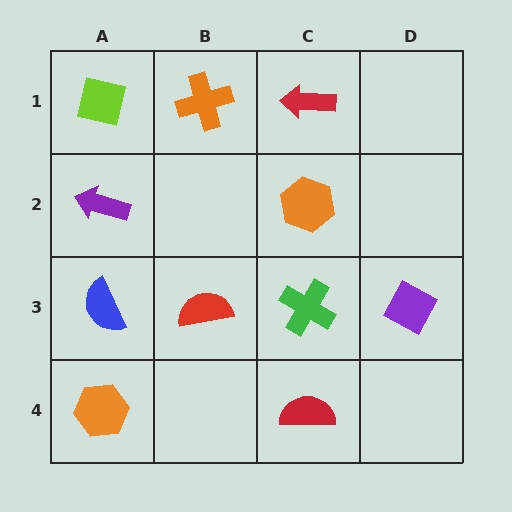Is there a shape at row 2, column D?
No, that cell is empty.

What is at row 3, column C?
A green cross.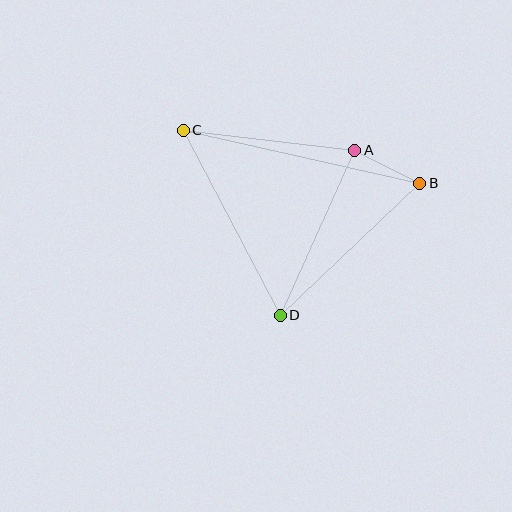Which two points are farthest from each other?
Points B and C are farthest from each other.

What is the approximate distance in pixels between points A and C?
The distance between A and C is approximately 173 pixels.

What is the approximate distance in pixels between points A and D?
The distance between A and D is approximately 181 pixels.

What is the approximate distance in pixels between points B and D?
The distance between B and D is approximately 192 pixels.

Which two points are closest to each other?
Points A and B are closest to each other.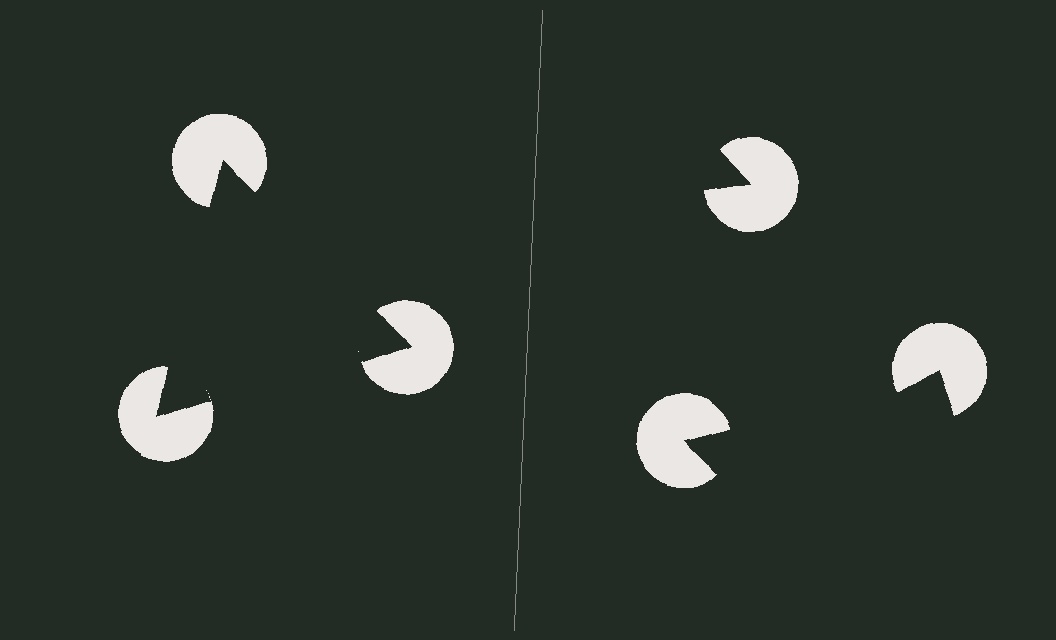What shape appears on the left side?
An illusory triangle.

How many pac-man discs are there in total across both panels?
6 — 3 on each side.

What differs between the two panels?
The pac-man discs are positioned identically on both sides; only the wedge orientations differ. On the left they align to a triangle; on the right they are misaligned.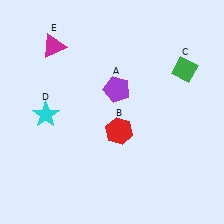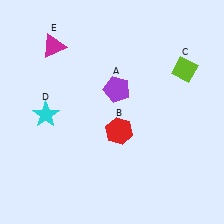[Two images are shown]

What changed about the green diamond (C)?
In Image 1, C is green. In Image 2, it changed to lime.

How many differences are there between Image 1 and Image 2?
There is 1 difference between the two images.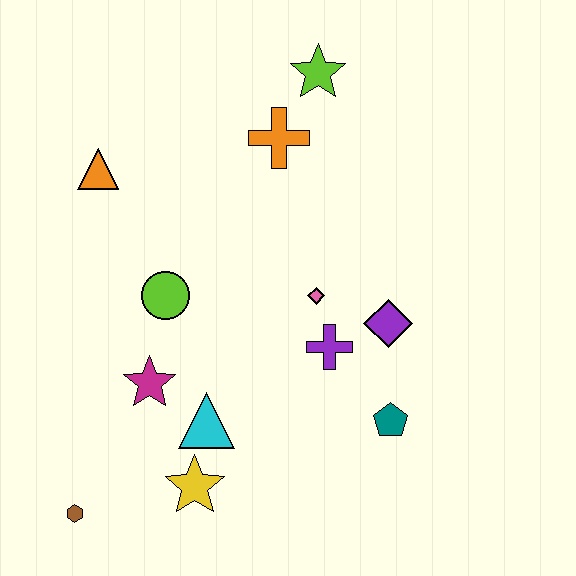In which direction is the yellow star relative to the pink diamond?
The yellow star is below the pink diamond.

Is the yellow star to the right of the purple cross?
No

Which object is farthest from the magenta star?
The lime star is farthest from the magenta star.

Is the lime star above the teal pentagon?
Yes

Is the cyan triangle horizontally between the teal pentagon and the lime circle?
Yes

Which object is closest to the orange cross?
The lime star is closest to the orange cross.